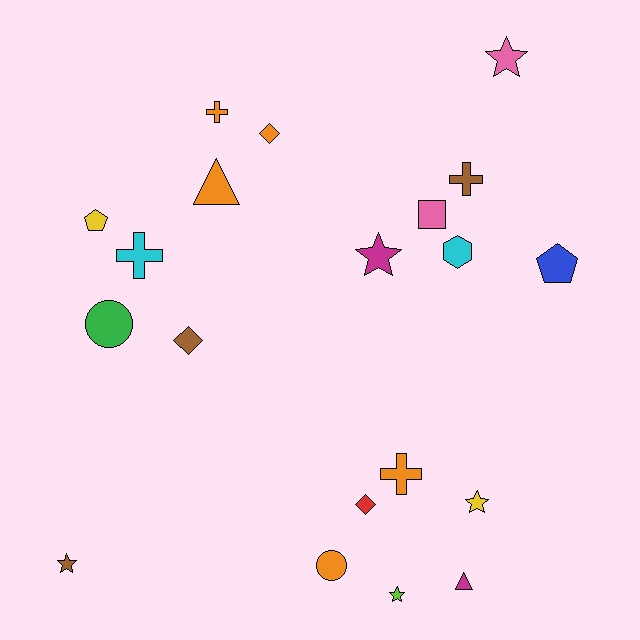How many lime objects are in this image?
There is 1 lime object.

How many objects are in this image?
There are 20 objects.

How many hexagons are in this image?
There is 1 hexagon.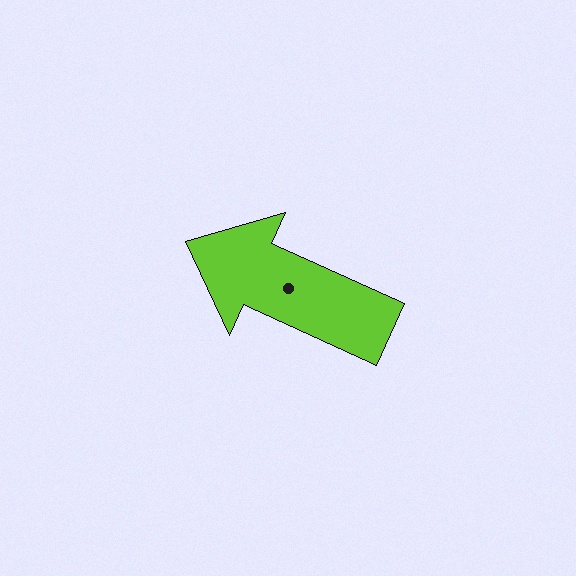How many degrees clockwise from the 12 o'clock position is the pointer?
Approximately 294 degrees.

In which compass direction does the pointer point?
Northwest.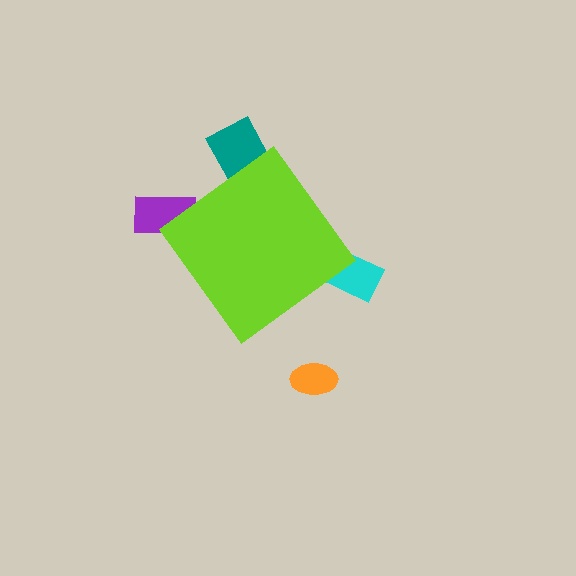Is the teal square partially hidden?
Yes, the teal square is partially hidden behind the lime diamond.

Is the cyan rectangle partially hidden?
Yes, the cyan rectangle is partially hidden behind the lime diamond.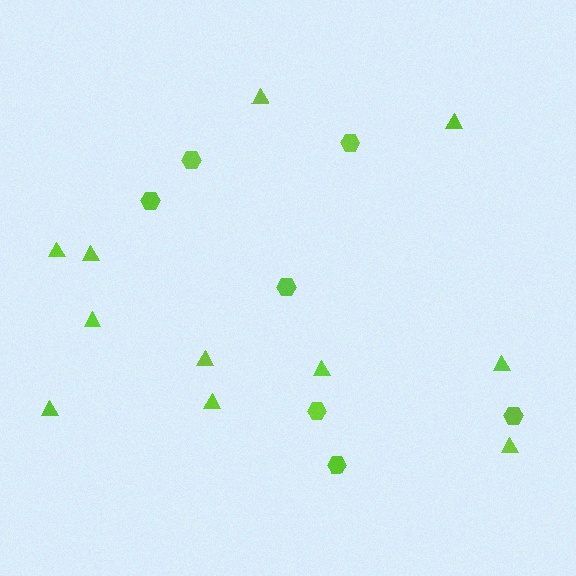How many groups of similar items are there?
There are 2 groups: one group of triangles (11) and one group of hexagons (7).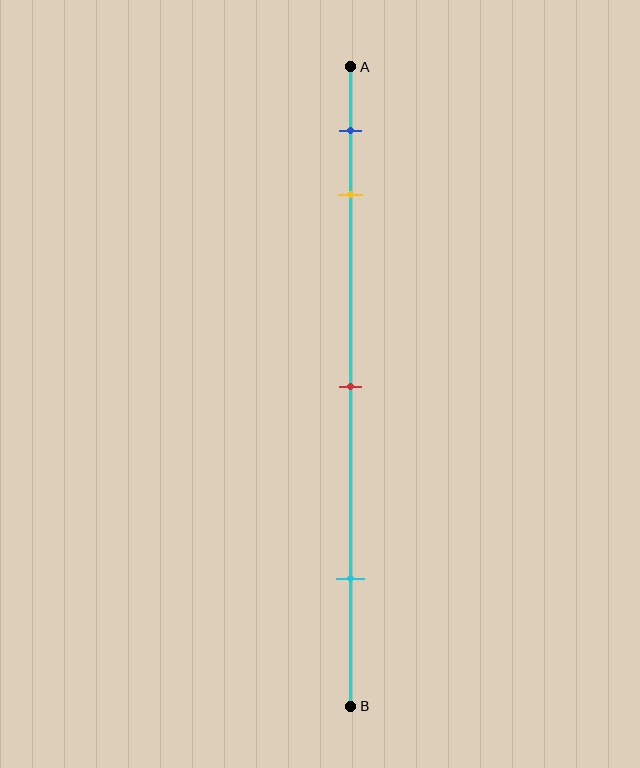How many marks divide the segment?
There are 4 marks dividing the segment.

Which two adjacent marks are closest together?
The blue and yellow marks are the closest adjacent pair.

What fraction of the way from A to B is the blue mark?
The blue mark is approximately 10% (0.1) of the way from A to B.